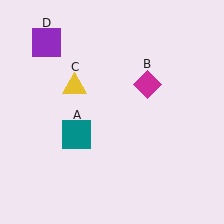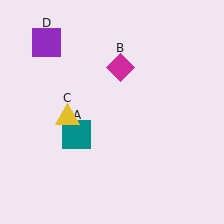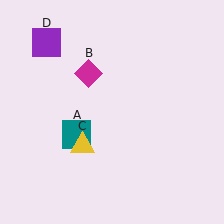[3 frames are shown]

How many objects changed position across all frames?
2 objects changed position: magenta diamond (object B), yellow triangle (object C).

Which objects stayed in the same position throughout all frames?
Teal square (object A) and purple square (object D) remained stationary.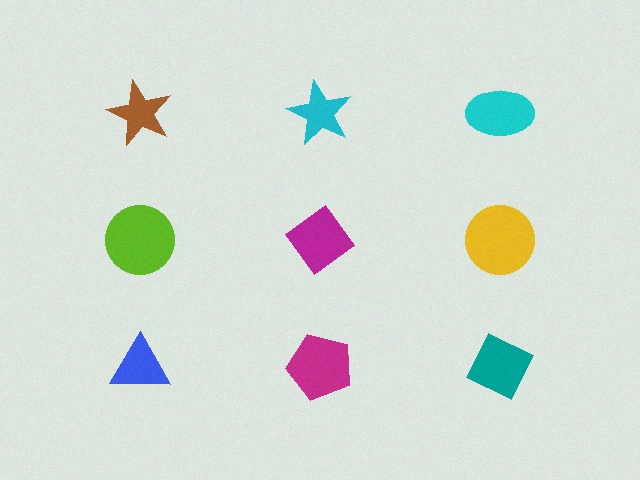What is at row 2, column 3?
A yellow circle.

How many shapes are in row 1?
3 shapes.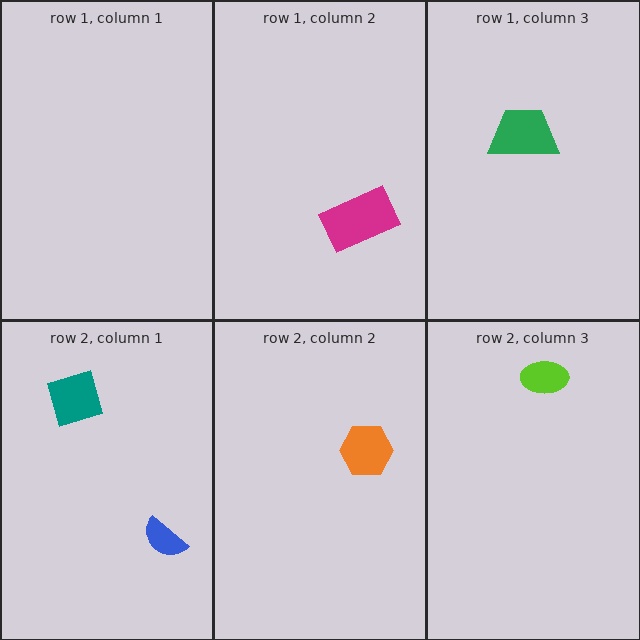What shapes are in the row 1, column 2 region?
The magenta rectangle.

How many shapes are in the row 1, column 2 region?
1.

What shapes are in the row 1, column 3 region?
The green trapezoid.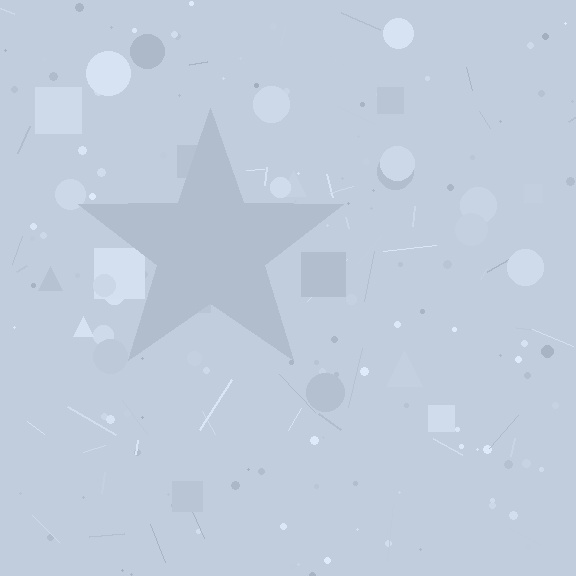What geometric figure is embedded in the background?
A star is embedded in the background.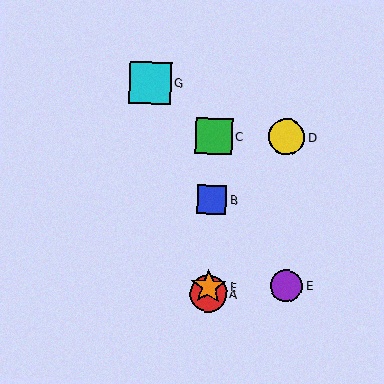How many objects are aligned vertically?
4 objects (A, B, C, F) are aligned vertically.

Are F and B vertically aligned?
Yes, both are at x≈209.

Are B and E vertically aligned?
No, B is at x≈212 and E is at x≈286.